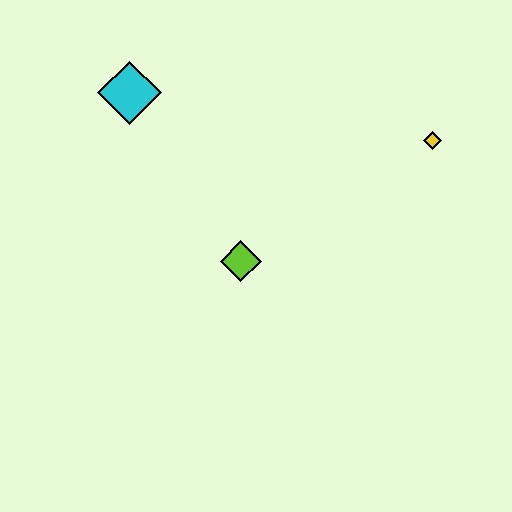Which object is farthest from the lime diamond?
The yellow diamond is farthest from the lime diamond.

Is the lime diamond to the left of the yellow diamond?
Yes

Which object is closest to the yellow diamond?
The lime diamond is closest to the yellow diamond.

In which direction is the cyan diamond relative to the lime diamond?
The cyan diamond is above the lime diamond.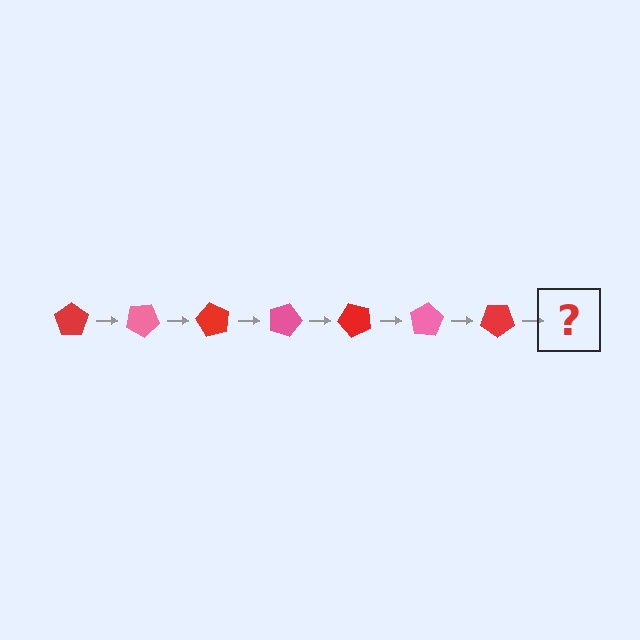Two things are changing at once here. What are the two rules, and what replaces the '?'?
The two rules are that it rotates 30 degrees each step and the color cycles through red and pink. The '?' should be a pink pentagon, rotated 210 degrees from the start.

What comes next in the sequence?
The next element should be a pink pentagon, rotated 210 degrees from the start.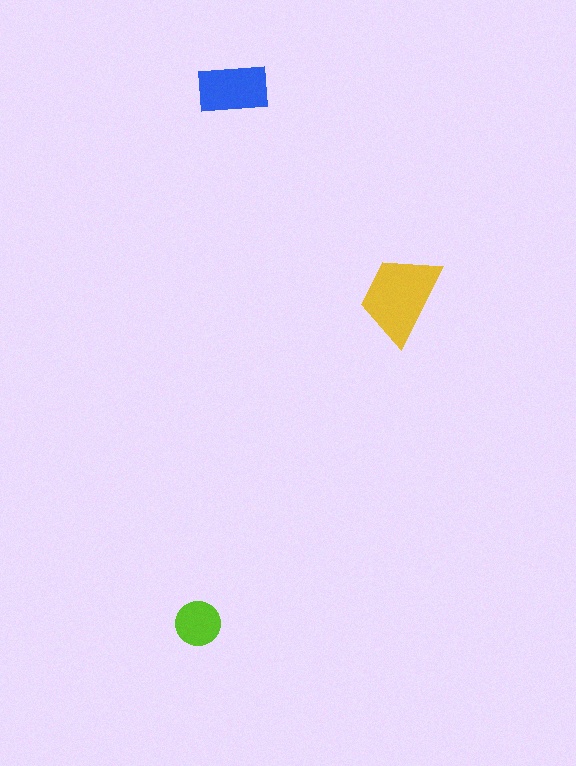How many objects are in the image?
There are 3 objects in the image.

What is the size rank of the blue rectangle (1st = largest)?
2nd.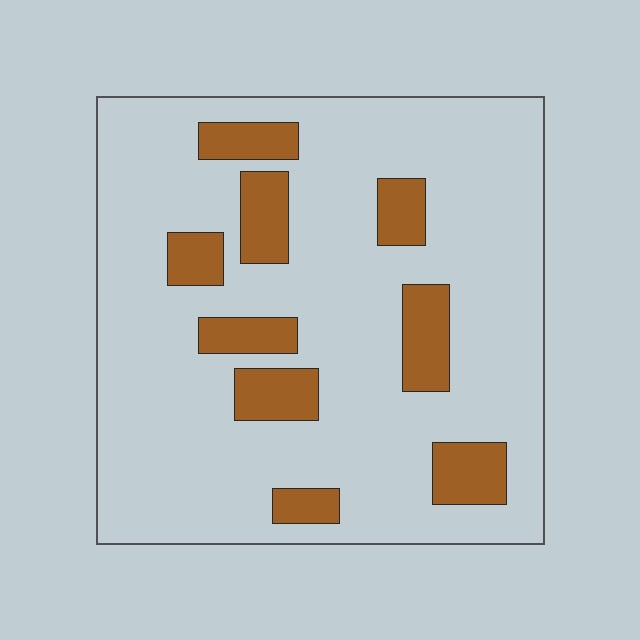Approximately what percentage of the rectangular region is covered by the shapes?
Approximately 20%.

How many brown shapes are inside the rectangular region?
9.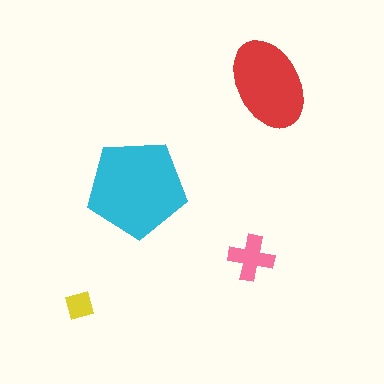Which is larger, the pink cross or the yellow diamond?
The pink cross.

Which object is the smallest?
The yellow diamond.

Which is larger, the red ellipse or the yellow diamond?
The red ellipse.